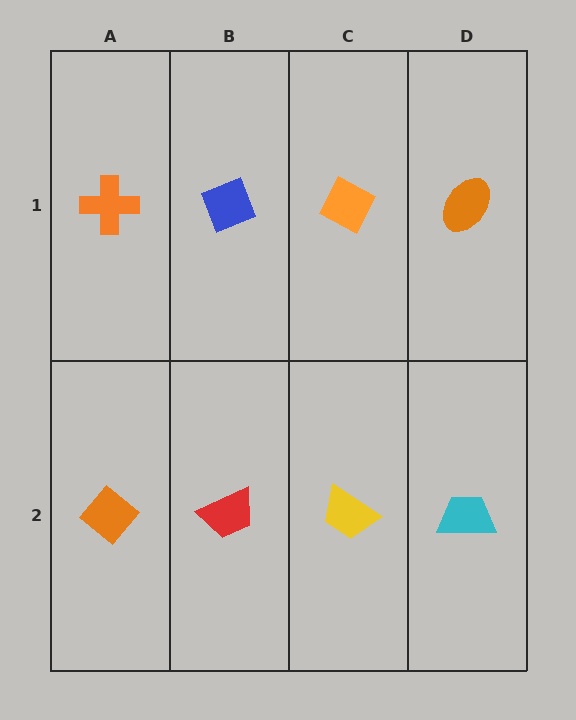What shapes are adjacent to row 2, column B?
A blue diamond (row 1, column B), an orange diamond (row 2, column A), a yellow trapezoid (row 2, column C).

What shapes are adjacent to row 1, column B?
A red trapezoid (row 2, column B), an orange cross (row 1, column A), an orange diamond (row 1, column C).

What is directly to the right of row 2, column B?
A yellow trapezoid.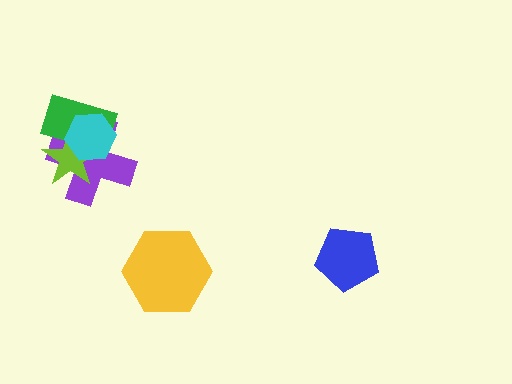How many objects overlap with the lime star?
3 objects overlap with the lime star.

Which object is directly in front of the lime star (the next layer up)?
The green rectangle is directly in front of the lime star.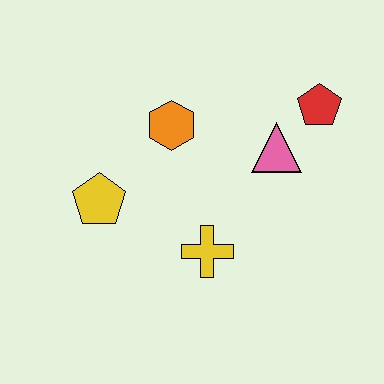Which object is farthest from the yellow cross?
The red pentagon is farthest from the yellow cross.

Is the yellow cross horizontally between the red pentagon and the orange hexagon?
Yes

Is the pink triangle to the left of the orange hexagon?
No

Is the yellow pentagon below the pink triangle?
Yes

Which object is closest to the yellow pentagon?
The orange hexagon is closest to the yellow pentagon.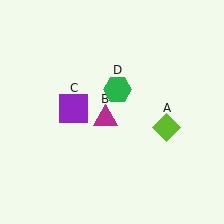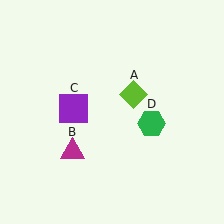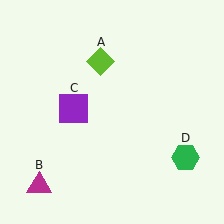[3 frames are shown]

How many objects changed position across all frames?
3 objects changed position: lime diamond (object A), magenta triangle (object B), green hexagon (object D).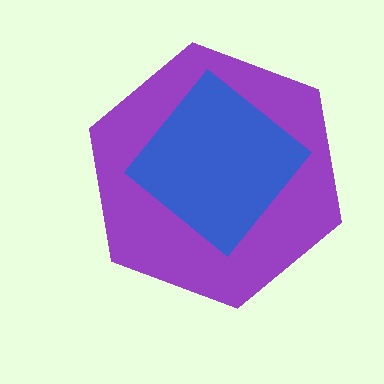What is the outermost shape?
The purple hexagon.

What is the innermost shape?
The blue diamond.